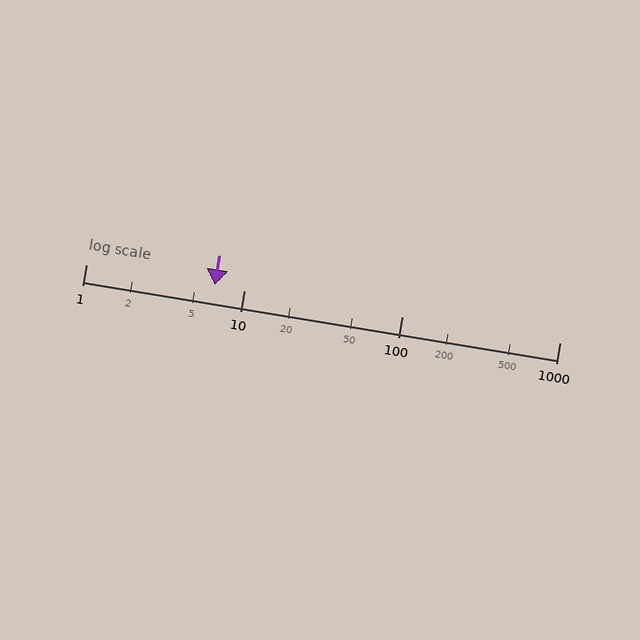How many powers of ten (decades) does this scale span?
The scale spans 3 decades, from 1 to 1000.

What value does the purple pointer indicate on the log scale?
The pointer indicates approximately 6.5.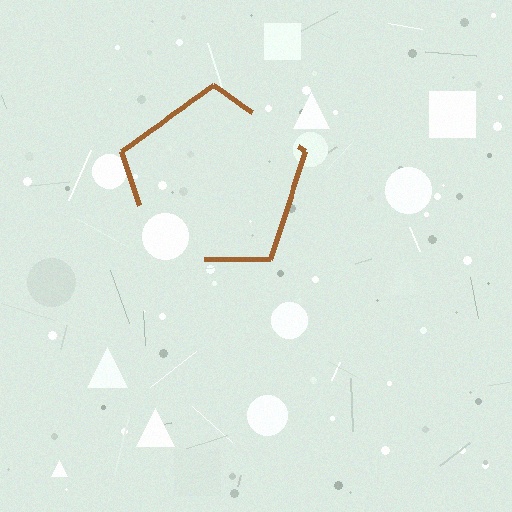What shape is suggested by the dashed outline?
The dashed outline suggests a pentagon.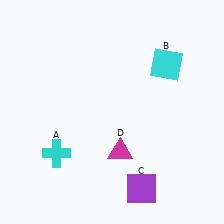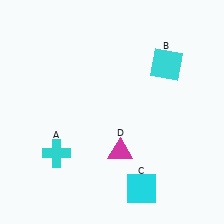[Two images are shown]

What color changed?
The square (C) changed from purple in Image 1 to cyan in Image 2.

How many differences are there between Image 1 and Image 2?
There is 1 difference between the two images.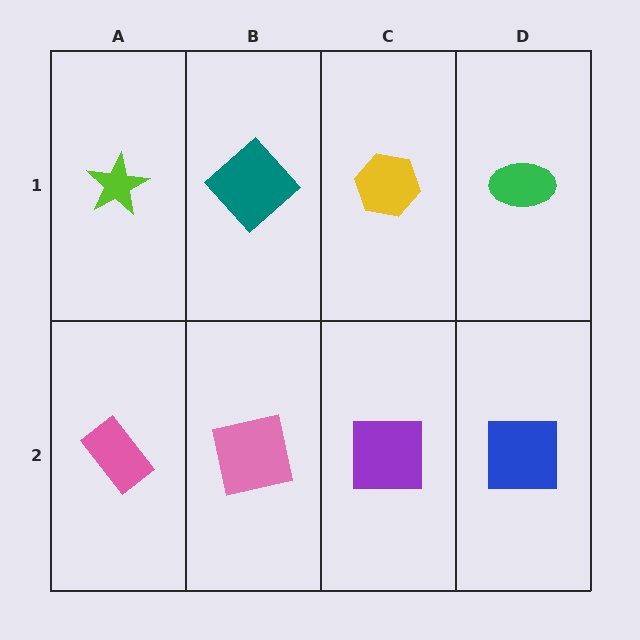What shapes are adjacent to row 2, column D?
A green ellipse (row 1, column D), a purple square (row 2, column C).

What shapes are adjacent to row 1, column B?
A pink square (row 2, column B), a lime star (row 1, column A), a yellow hexagon (row 1, column C).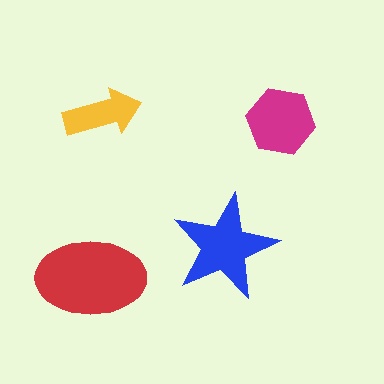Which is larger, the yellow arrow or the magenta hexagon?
The magenta hexagon.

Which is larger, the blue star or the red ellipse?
The red ellipse.